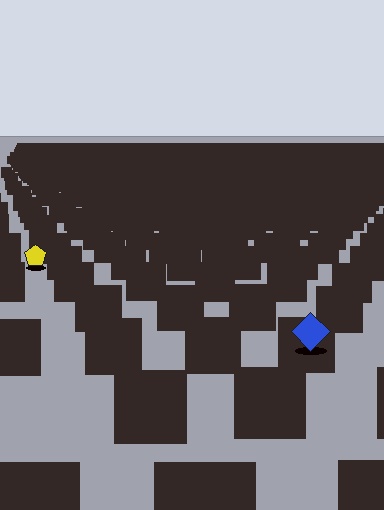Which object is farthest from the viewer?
The yellow pentagon is farthest from the viewer. It appears smaller and the ground texture around it is denser.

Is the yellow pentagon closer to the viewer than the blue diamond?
No. The blue diamond is closer — you can tell from the texture gradient: the ground texture is coarser near it.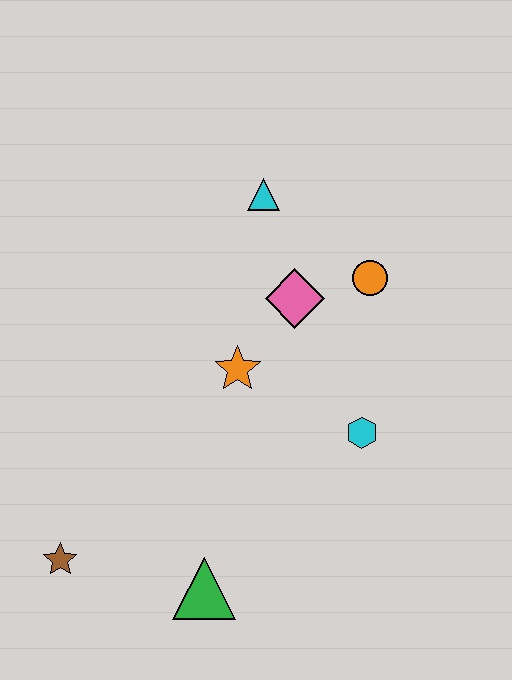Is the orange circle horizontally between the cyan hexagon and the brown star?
No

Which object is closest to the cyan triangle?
The pink diamond is closest to the cyan triangle.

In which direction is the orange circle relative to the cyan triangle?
The orange circle is to the right of the cyan triangle.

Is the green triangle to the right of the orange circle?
No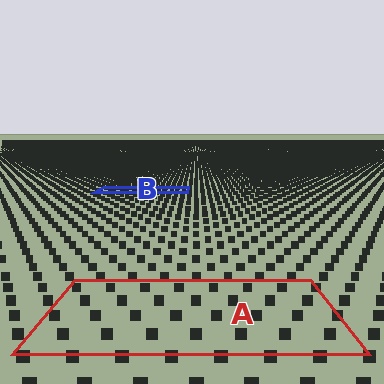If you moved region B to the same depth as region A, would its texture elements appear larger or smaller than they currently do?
They would appear larger. At a closer depth, the same texture elements are projected at a bigger on-screen size.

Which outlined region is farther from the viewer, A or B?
Region B is farther from the viewer — the texture elements inside it appear smaller and more densely packed.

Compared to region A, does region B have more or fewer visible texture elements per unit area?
Region B has more texture elements per unit area — they are packed more densely because it is farther away.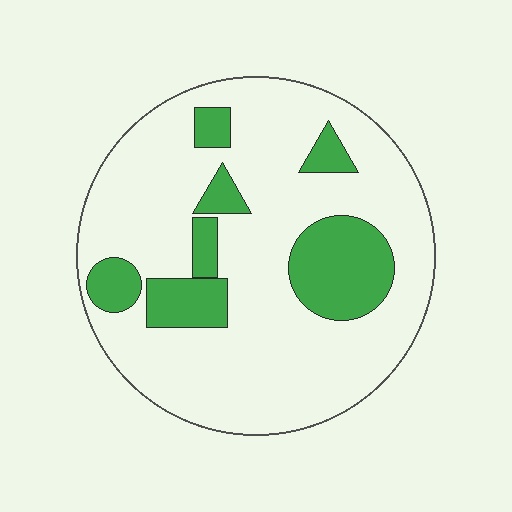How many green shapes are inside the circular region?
7.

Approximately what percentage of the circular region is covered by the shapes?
Approximately 20%.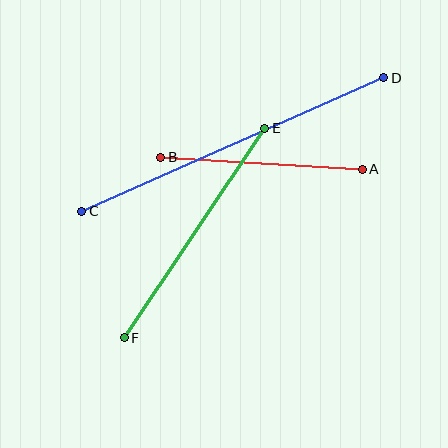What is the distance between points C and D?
The distance is approximately 330 pixels.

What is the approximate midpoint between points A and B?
The midpoint is at approximately (262, 163) pixels.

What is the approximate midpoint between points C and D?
The midpoint is at approximately (233, 145) pixels.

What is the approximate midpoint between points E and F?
The midpoint is at approximately (195, 233) pixels.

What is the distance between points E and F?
The distance is approximately 252 pixels.